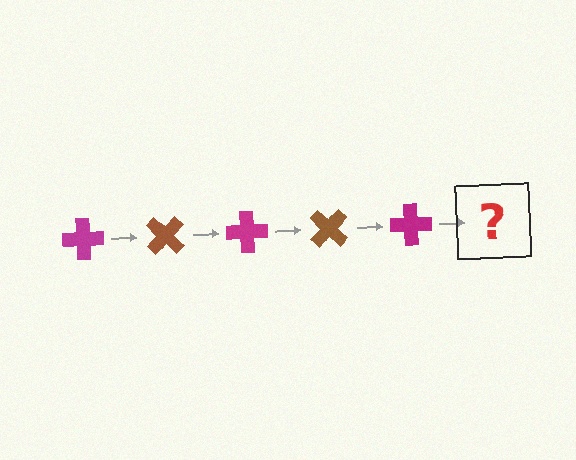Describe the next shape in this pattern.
It should be a brown cross, rotated 225 degrees from the start.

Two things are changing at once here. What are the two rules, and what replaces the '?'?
The two rules are that it rotates 45 degrees each step and the color cycles through magenta and brown. The '?' should be a brown cross, rotated 225 degrees from the start.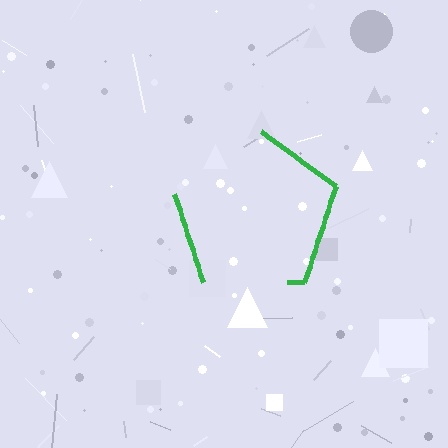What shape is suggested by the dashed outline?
The dashed outline suggests a pentagon.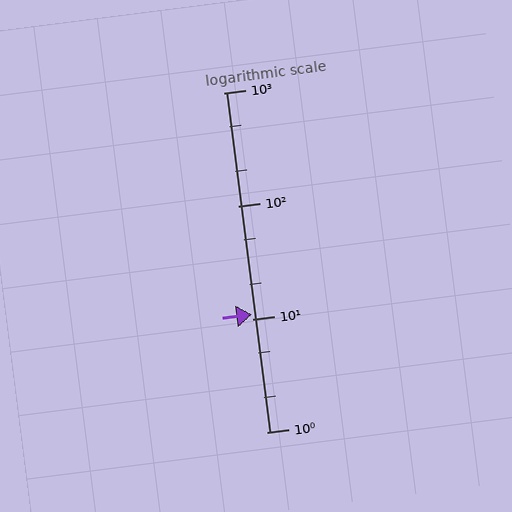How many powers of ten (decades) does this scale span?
The scale spans 3 decades, from 1 to 1000.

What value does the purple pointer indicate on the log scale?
The pointer indicates approximately 11.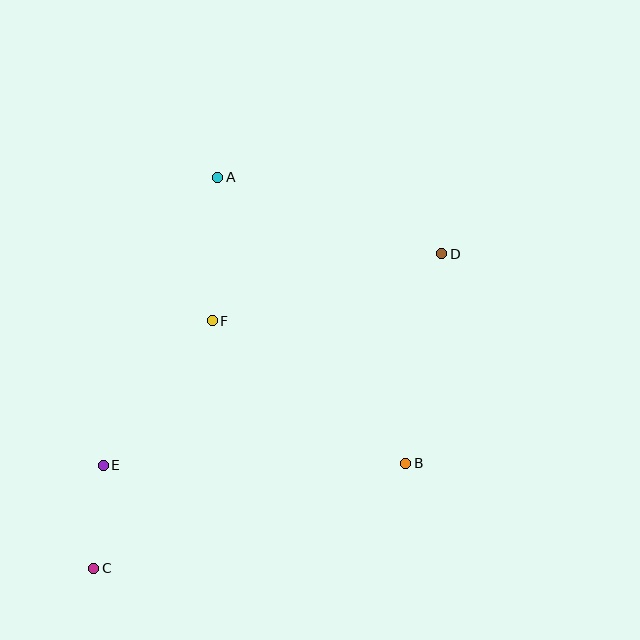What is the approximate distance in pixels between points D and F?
The distance between D and F is approximately 239 pixels.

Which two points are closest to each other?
Points C and E are closest to each other.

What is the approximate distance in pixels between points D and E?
The distance between D and E is approximately 399 pixels.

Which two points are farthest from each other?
Points C and D are farthest from each other.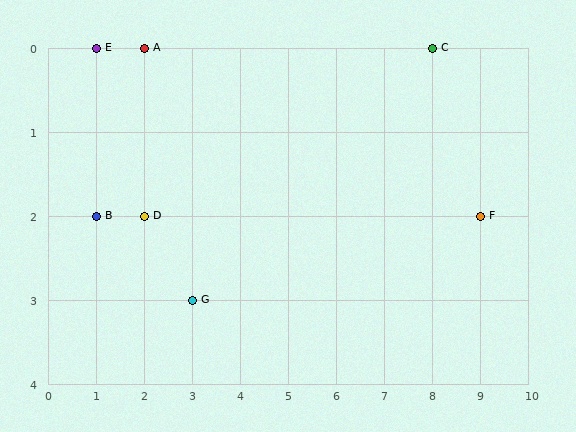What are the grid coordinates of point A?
Point A is at grid coordinates (2, 0).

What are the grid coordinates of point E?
Point E is at grid coordinates (1, 0).